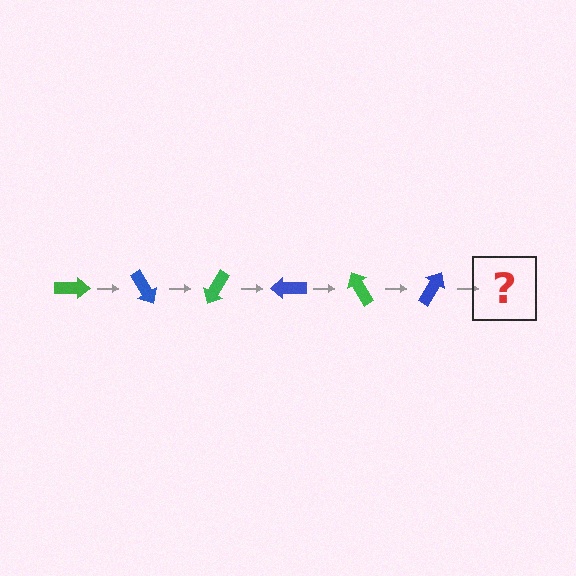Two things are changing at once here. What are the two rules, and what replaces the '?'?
The two rules are that it rotates 60 degrees each step and the color cycles through green and blue. The '?' should be a green arrow, rotated 360 degrees from the start.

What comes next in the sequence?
The next element should be a green arrow, rotated 360 degrees from the start.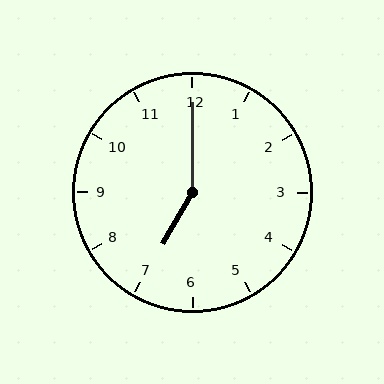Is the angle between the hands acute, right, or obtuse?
It is obtuse.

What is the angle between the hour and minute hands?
Approximately 150 degrees.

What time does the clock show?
7:00.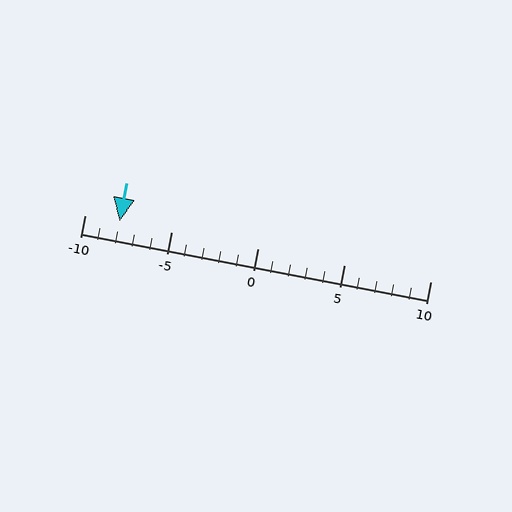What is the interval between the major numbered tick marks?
The major tick marks are spaced 5 units apart.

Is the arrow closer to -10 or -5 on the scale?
The arrow is closer to -10.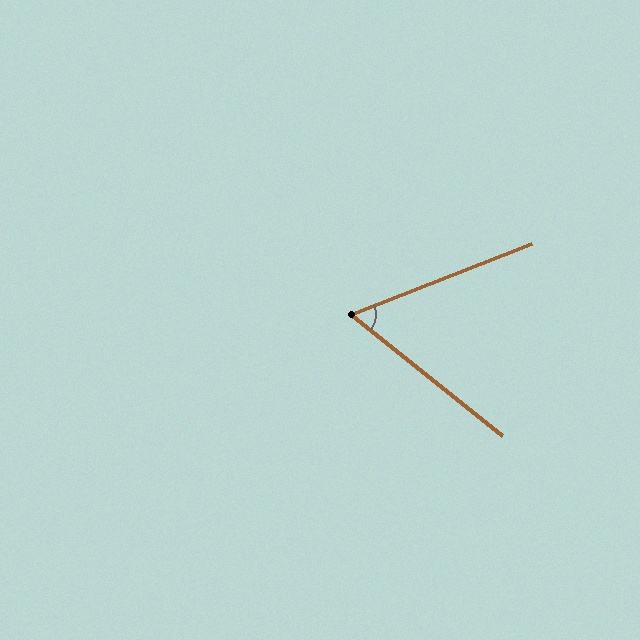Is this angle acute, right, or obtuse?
It is acute.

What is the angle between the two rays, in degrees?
Approximately 60 degrees.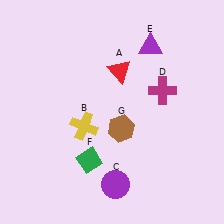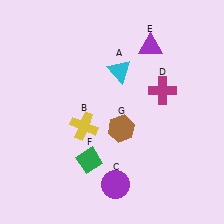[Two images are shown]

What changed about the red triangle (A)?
In Image 1, A is red. In Image 2, it changed to cyan.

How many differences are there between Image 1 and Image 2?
There is 1 difference between the two images.